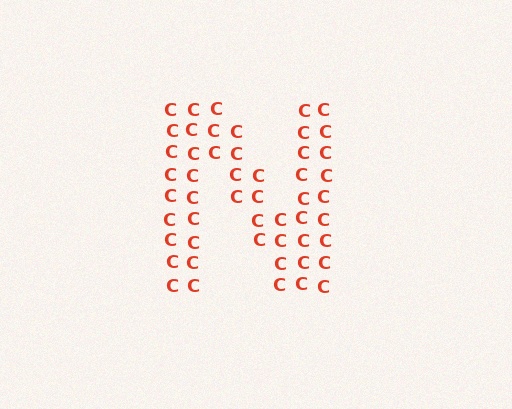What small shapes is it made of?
It is made of small letter C's.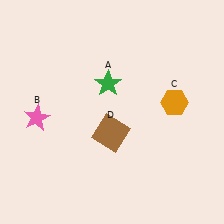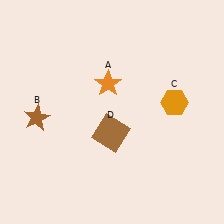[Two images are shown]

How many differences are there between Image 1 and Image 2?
There are 2 differences between the two images.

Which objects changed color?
A changed from green to orange. B changed from pink to brown.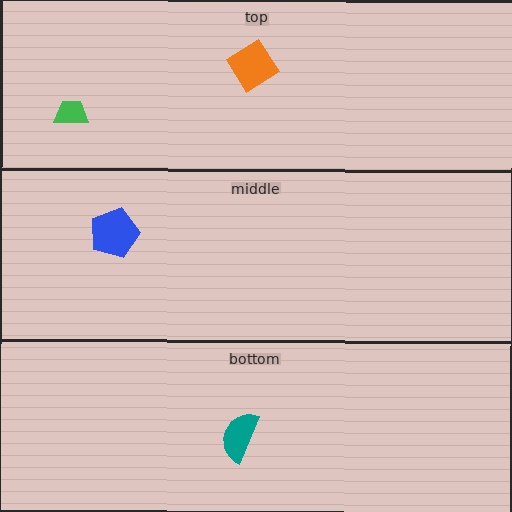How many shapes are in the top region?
2.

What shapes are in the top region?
The green trapezoid, the orange diamond.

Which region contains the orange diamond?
The top region.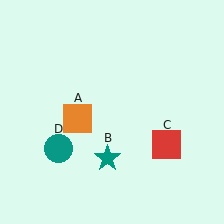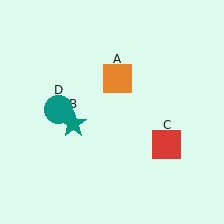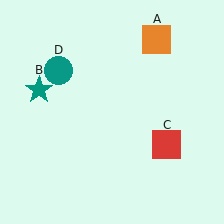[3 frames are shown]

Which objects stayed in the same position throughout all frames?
Red square (object C) remained stationary.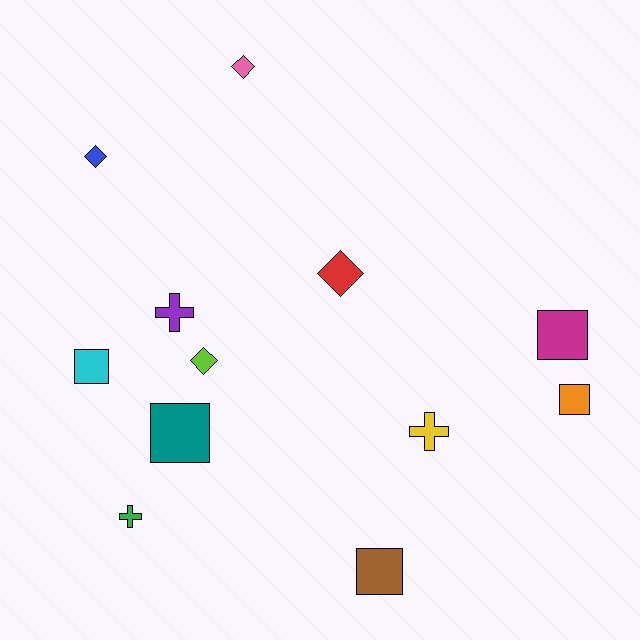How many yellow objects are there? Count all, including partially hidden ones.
There is 1 yellow object.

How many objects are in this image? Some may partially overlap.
There are 12 objects.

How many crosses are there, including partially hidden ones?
There are 3 crosses.